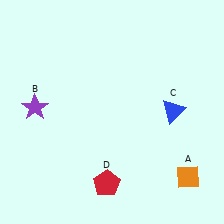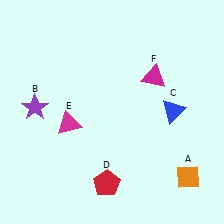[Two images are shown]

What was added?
A magenta triangle (E), a magenta triangle (F) were added in Image 2.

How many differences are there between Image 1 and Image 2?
There are 2 differences between the two images.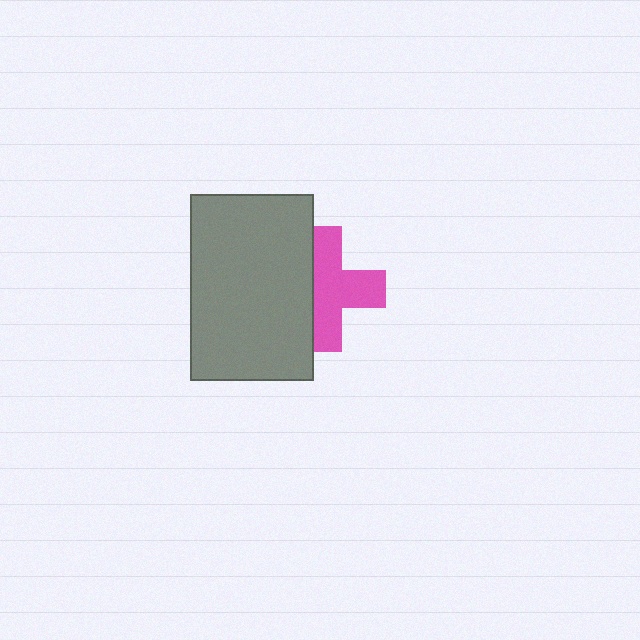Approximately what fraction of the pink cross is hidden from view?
Roughly 36% of the pink cross is hidden behind the gray rectangle.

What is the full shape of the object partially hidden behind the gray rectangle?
The partially hidden object is a pink cross.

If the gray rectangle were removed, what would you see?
You would see the complete pink cross.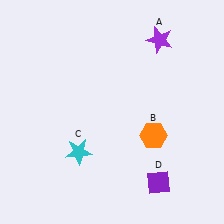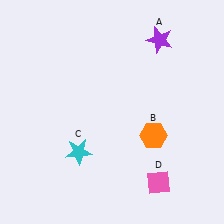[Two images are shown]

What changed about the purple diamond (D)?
In Image 1, D is purple. In Image 2, it changed to pink.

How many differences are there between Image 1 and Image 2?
There is 1 difference between the two images.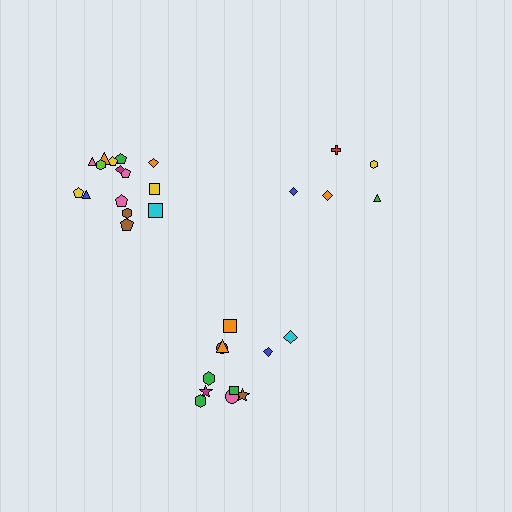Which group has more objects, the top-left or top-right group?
The top-left group.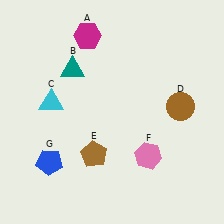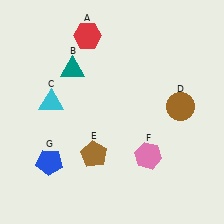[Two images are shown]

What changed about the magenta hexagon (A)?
In Image 1, A is magenta. In Image 2, it changed to red.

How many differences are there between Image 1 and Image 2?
There is 1 difference between the two images.